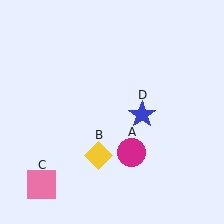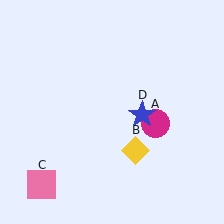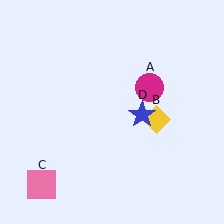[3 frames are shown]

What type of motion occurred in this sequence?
The magenta circle (object A), yellow diamond (object B) rotated counterclockwise around the center of the scene.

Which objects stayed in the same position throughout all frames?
Pink square (object C) and blue star (object D) remained stationary.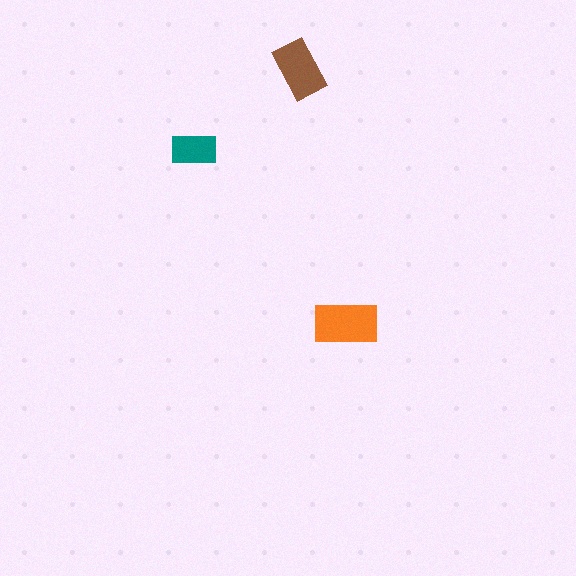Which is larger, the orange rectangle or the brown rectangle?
The orange one.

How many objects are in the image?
There are 3 objects in the image.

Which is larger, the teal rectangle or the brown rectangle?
The brown one.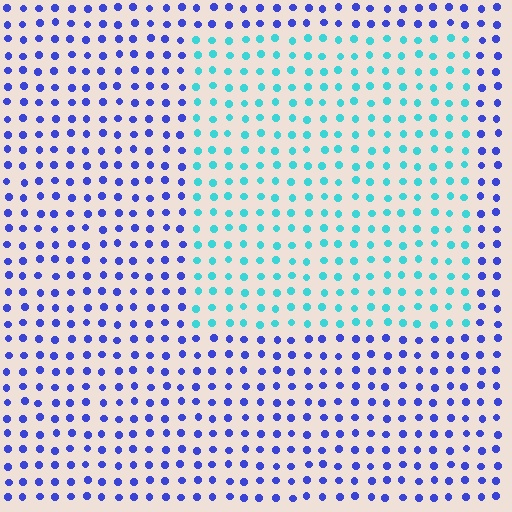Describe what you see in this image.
The image is filled with small blue elements in a uniform arrangement. A rectangle-shaped region is visible where the elements are tinted to a slightly different hue, forming a subtle color boundary.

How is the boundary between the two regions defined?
The boundary is defined purely by a slight shift in hue (about 57 degrees). Spacing, size, and orientation are identical on both sides.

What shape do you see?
I see a rectangle.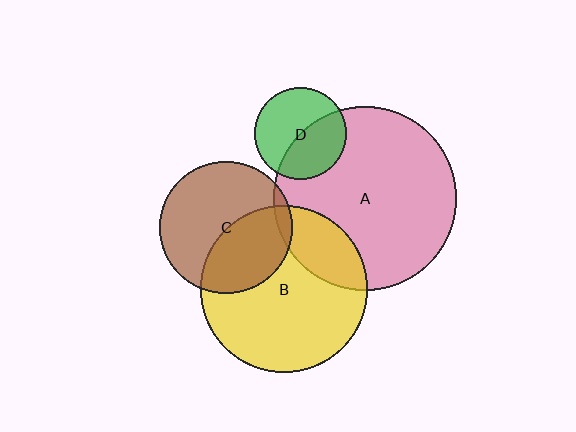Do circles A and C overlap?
Yes.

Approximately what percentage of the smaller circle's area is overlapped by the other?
Approximately 5%.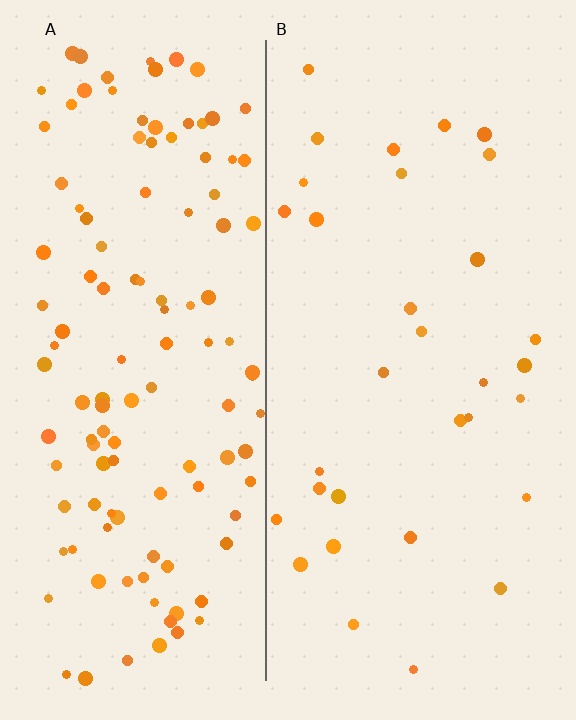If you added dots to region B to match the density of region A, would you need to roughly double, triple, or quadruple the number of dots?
Approximately quadruple.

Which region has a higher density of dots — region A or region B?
A (the left).